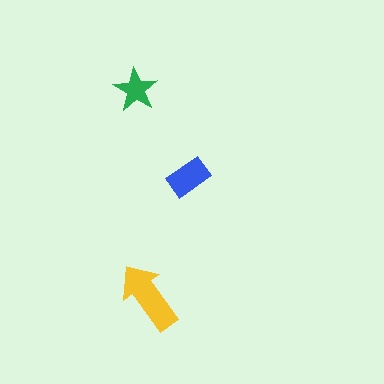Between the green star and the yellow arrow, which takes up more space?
The yellow arrow.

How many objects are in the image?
There are 3 objects in the image.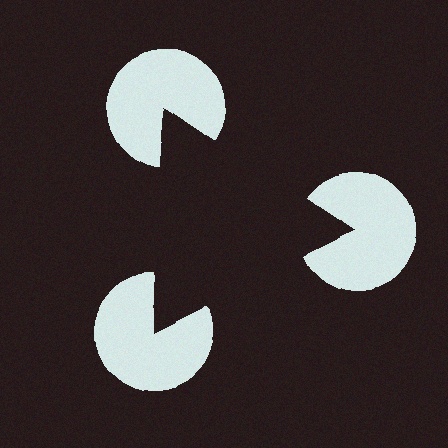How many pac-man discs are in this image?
There are 3 — one at each vertex of the illusory triangle.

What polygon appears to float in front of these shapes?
An illusory triangle — its edges are inferred from the aligned wedge cuts in the pac-man discs, not physically drawn.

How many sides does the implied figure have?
3 sides.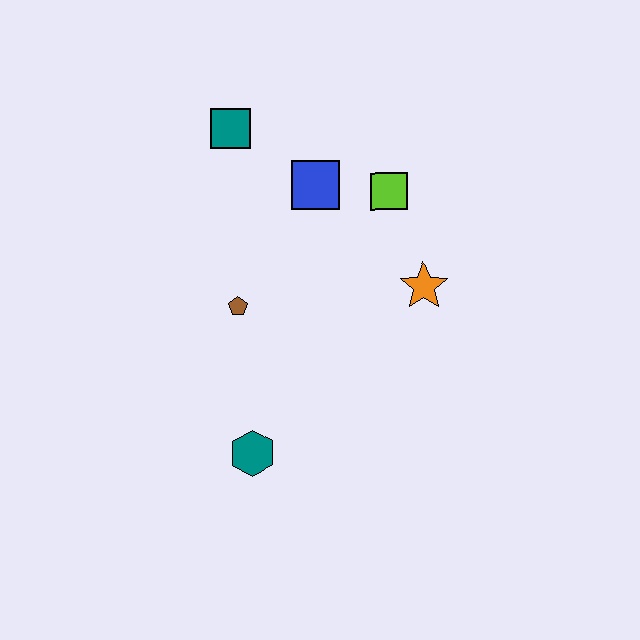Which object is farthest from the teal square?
The teal hexagon is farthest from the teal square.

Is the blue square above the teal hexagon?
Yes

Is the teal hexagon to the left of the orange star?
Yes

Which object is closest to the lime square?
The blue square is closest to the lime square.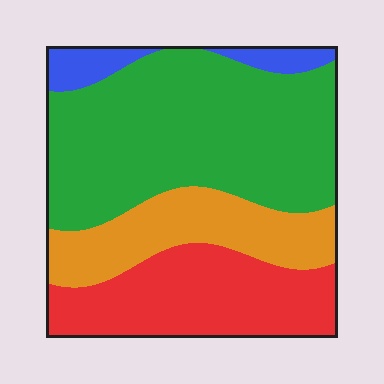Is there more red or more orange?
Red.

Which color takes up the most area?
Green, at roughly 50%.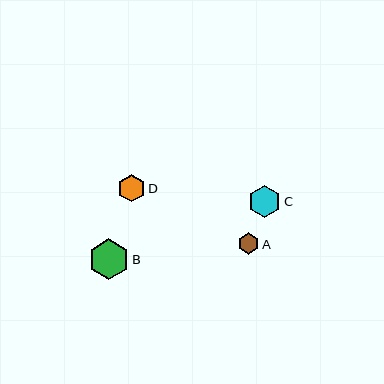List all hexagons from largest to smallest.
From largest to smallest: B, C, D, A.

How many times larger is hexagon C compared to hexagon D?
Hexagon C is approximately 1.2 times the size of hexagon D.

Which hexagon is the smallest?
Hexagon A is the smallest with a size of approximately 21 pixels.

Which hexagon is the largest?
Hexagon B is the largest with a size of approximately 40 pixels.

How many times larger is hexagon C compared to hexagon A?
Hexagon C is approximately 1.5 times the size of hexagon A.